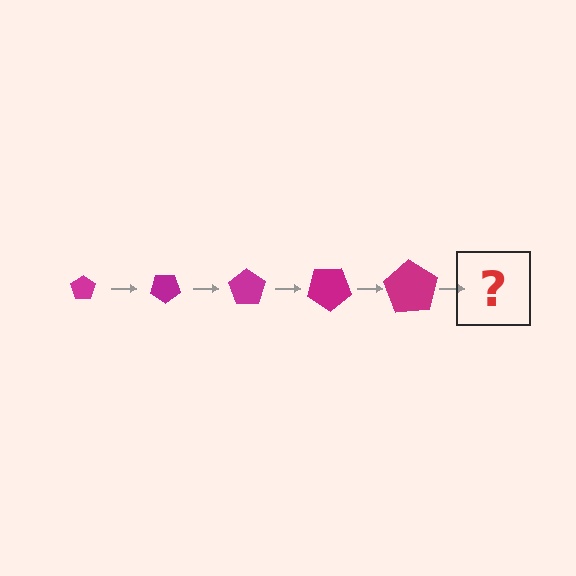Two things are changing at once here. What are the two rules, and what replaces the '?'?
The two rules are that the pentagon grows larger each step and it rotates 35 degrees each step. The '?' should be a pentagon, larger than the previous one and rotated 175 degrees from the start.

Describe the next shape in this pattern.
It should be a pentagon, larger than the previous one and rotated 175 degrees from the start.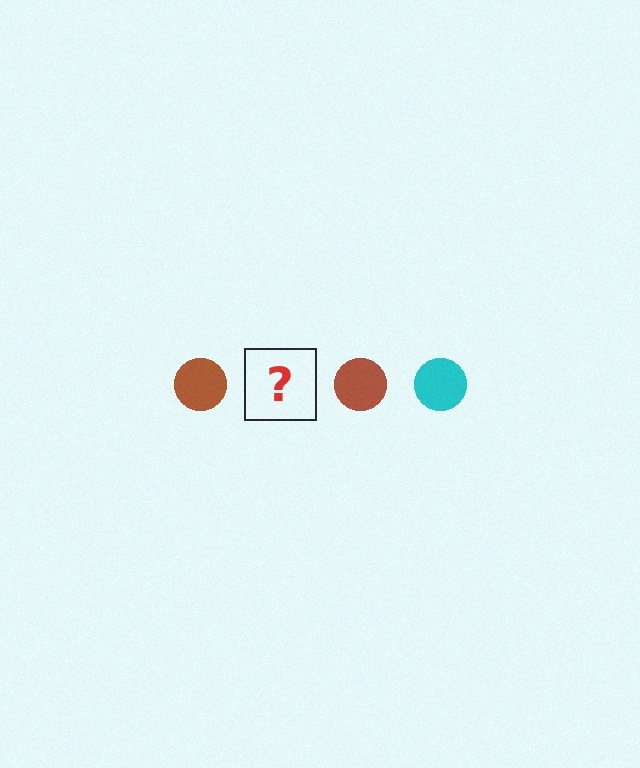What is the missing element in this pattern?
The missing element is a cyan circle.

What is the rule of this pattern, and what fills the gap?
The rule is that the pattern cycles through brown, cyan circles. The gap should be filled with a cyan circle.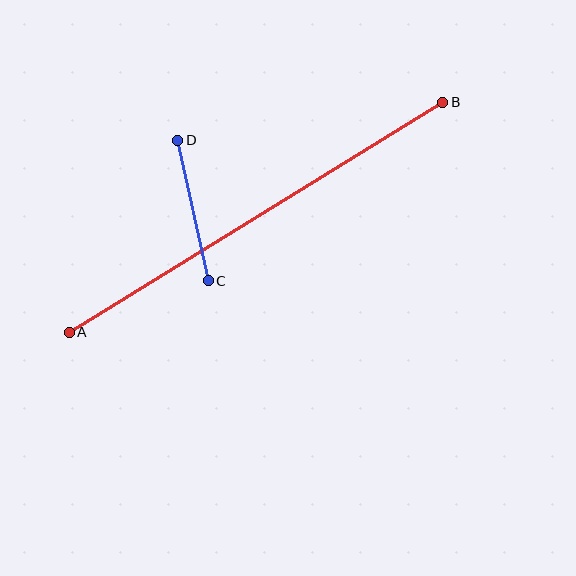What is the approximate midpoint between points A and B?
The midpoint is at approximately (256, 217) pixels.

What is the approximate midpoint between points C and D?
The midpoint is at approximately (193, 210) pixels.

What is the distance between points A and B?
The distance is approximately 439 pixels.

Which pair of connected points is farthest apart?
Points A and B are farthest apart.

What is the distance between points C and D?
The distance is approximately 144 pixels.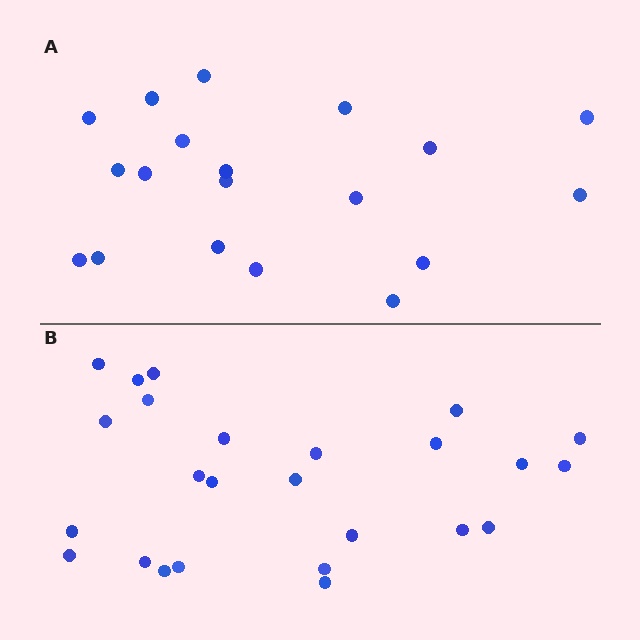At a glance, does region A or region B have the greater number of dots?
Region B (the bottom region) has more dots.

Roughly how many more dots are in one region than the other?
Region B has about 6 more dots than region A.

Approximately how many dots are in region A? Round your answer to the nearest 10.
About 20 dots. (The exact count is 19, which rounds to 20.)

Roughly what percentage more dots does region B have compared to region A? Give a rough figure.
About 30% more.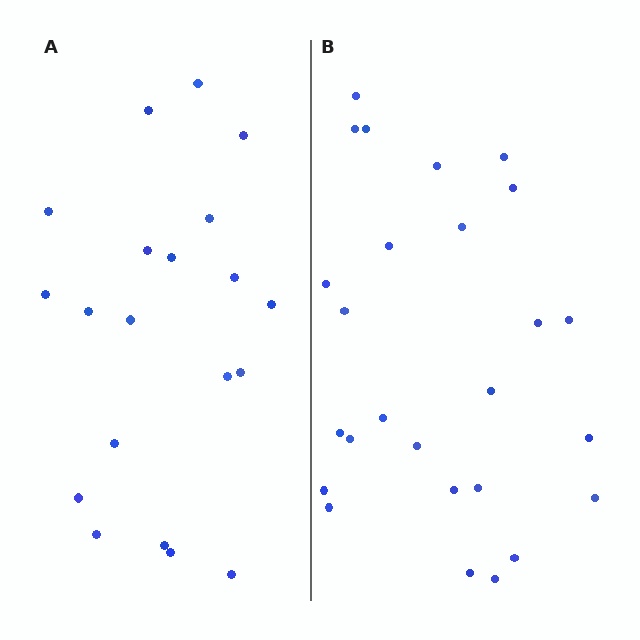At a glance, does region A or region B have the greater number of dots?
Region B (the right region) has more dots.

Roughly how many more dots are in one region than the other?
Region B has about 6 more dots than region A.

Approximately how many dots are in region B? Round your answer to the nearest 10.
About 30 dots. (The exact count is 26, which rounds to 30.)